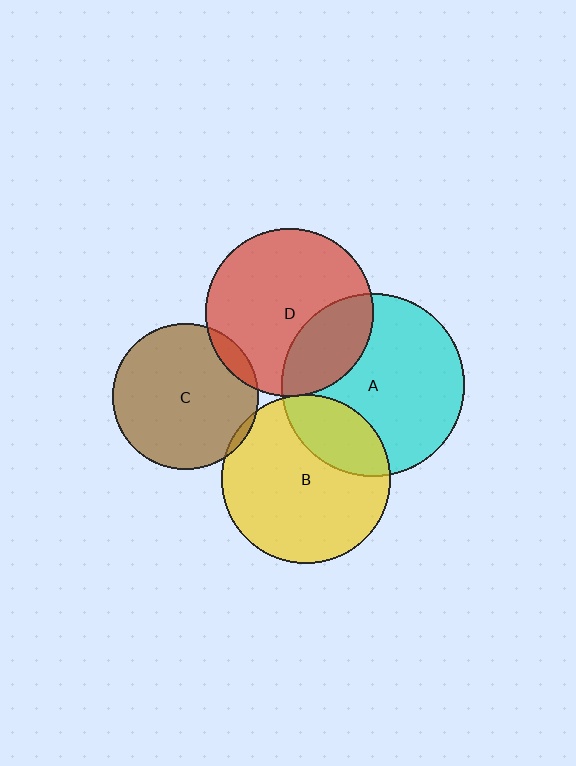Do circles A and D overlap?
Yes.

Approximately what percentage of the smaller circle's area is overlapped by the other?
Approximately 30%.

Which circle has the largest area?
Circle A (cyan).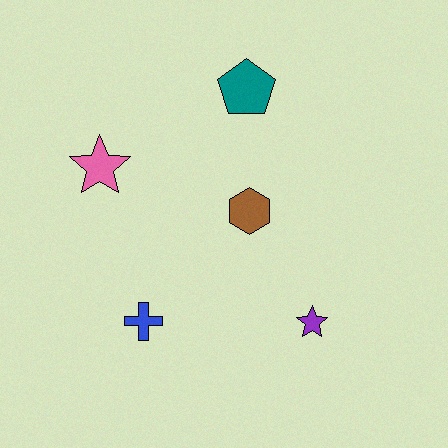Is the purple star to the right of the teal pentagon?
Yes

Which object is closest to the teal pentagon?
The brown hexagon is closest to the teal pentagon.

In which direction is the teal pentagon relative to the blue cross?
The teal pentagon is above the blue cross.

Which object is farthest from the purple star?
The pink star is farthest from the purple star.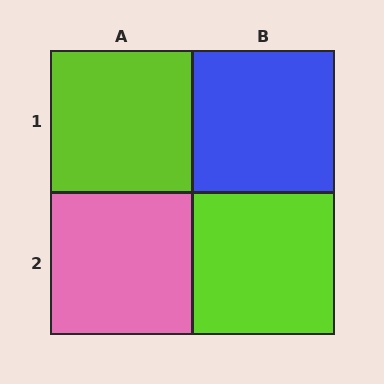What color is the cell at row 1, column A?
Lime.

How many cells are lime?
2 cells are lime.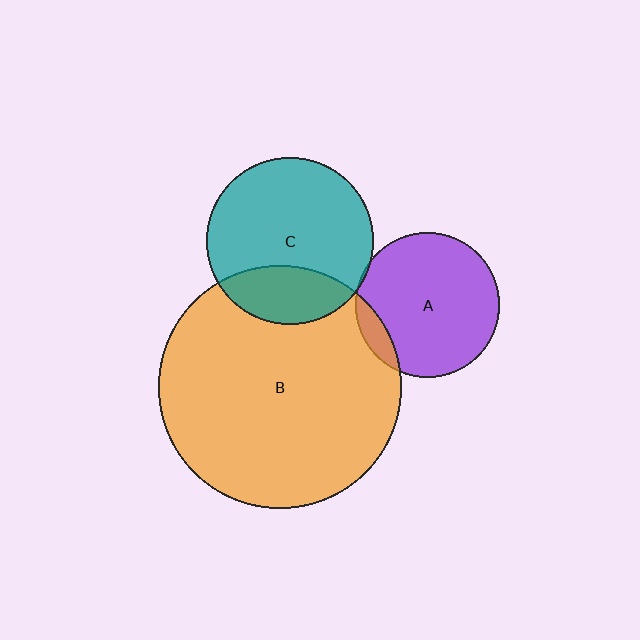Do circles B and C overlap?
Yes.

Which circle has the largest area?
Circle B (orange).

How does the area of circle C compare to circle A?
Approximately 1.3 times.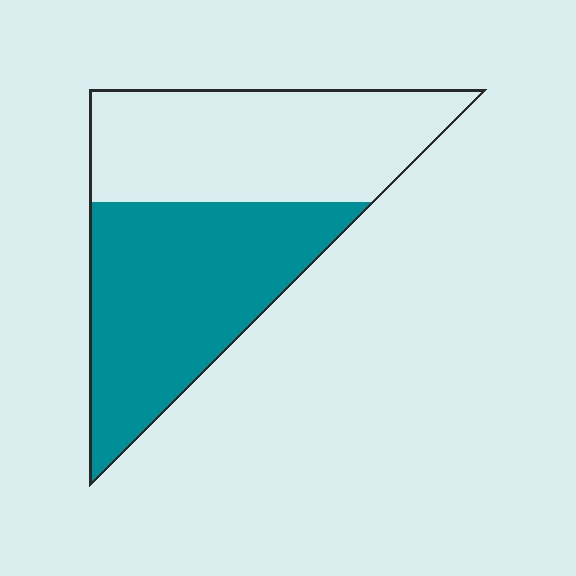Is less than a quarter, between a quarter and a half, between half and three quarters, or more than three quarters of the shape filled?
Between half and three quarters.